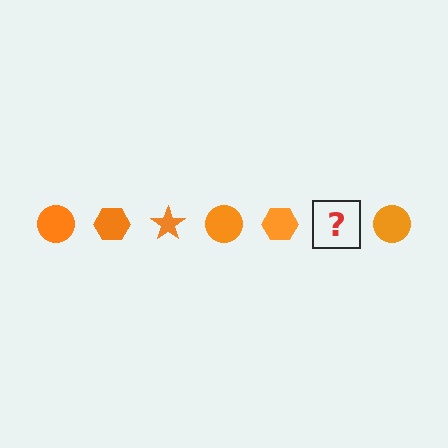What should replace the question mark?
The question mark should be replaced with an orange star.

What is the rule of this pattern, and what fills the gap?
The rule is that the pattern cycles through circle, hexagon, star shapes in orange. The gap should be filled with an orange star.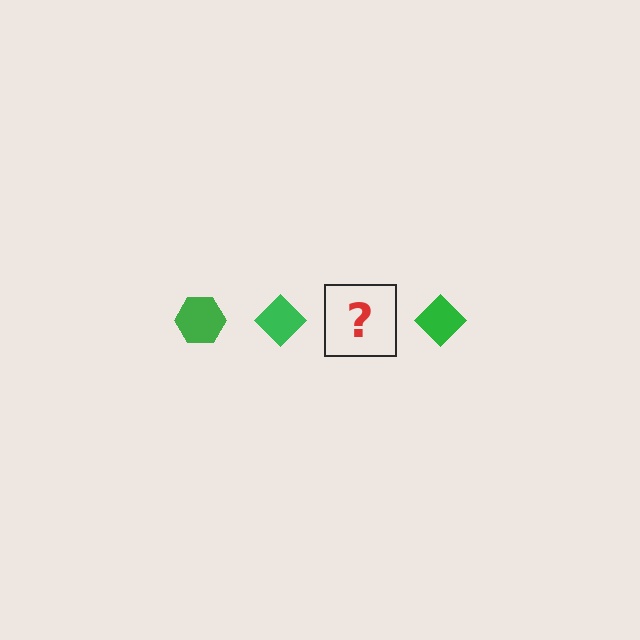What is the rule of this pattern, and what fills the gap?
The rule is that the pattern cycles through hexagon, diamond shapes in green. The gap should be filled with a green hexagon.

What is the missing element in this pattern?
The missing element is a green hexagon.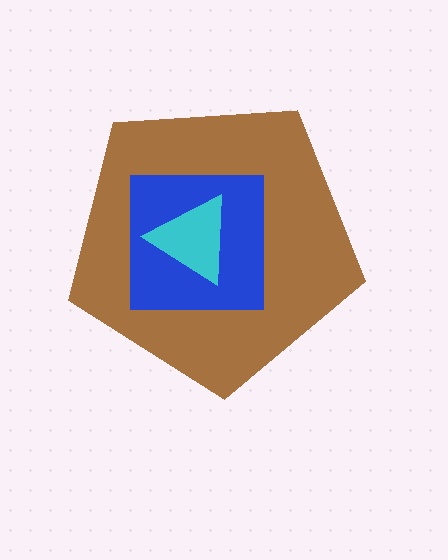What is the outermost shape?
The brown pentagon.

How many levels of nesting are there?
3.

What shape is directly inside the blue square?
The cyan triangle.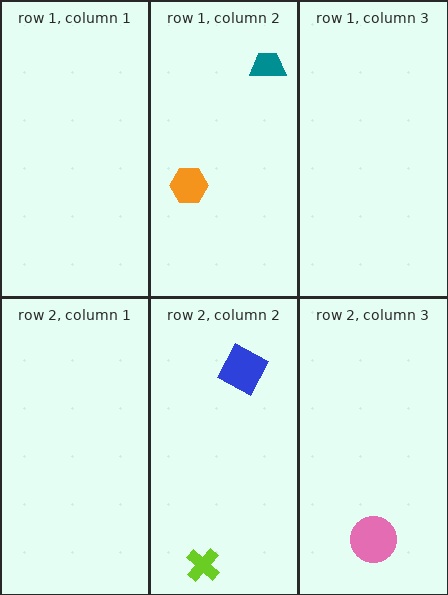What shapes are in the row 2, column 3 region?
The pink circle.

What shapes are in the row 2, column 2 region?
The lime cross, the blue square.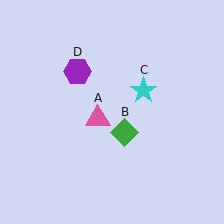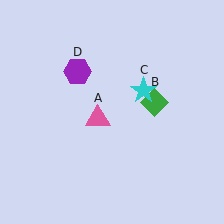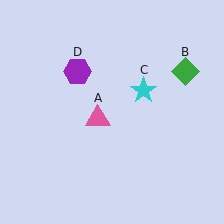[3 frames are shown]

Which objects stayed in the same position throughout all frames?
Pink triangle (object A) and cyan star (object C) and purple hexagon (object D) remained stationary.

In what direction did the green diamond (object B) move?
The green diamond (object B) moved up and to the right.